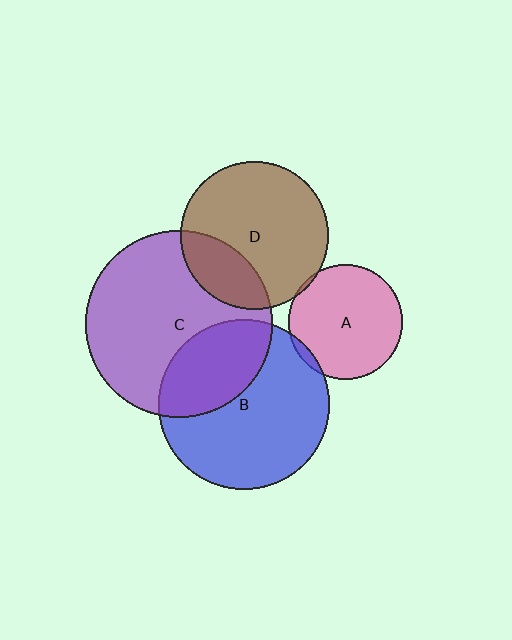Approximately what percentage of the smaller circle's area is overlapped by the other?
Approximately 5%.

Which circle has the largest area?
Circle C (purple).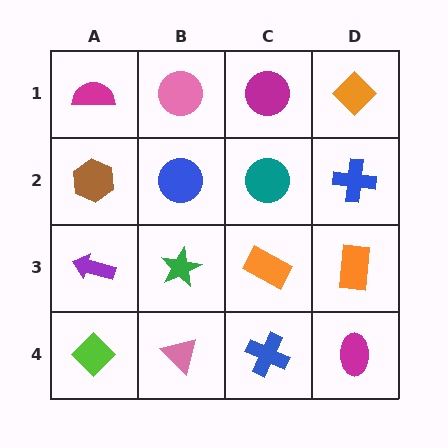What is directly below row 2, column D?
An orange rectangle.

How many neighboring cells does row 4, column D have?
2.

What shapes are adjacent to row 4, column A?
A purple arrow (row 3, column A), a pink triangle (row 4, column B).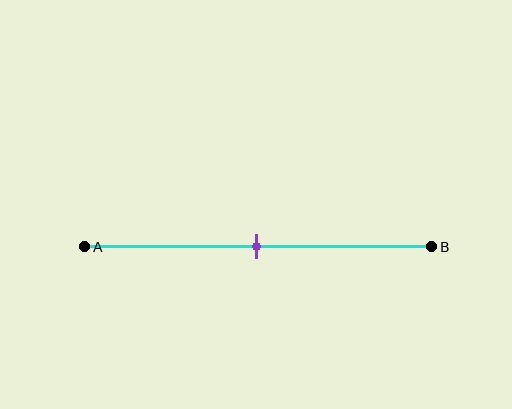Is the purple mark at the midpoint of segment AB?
Yes, the mark is approximately at the midpoint.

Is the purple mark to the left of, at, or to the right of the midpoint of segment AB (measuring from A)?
The purple mark is approximately at the midpoint of segment AB.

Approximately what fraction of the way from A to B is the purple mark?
The purple mark is approximately 50% of the way from A to B.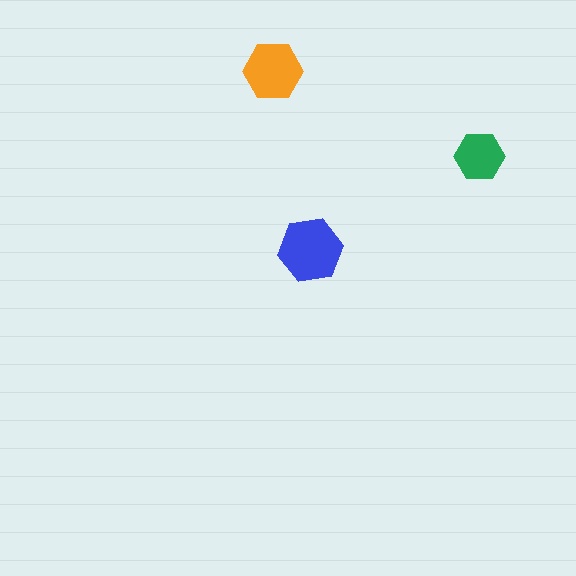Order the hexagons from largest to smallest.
the blue one, the orange one, the green one.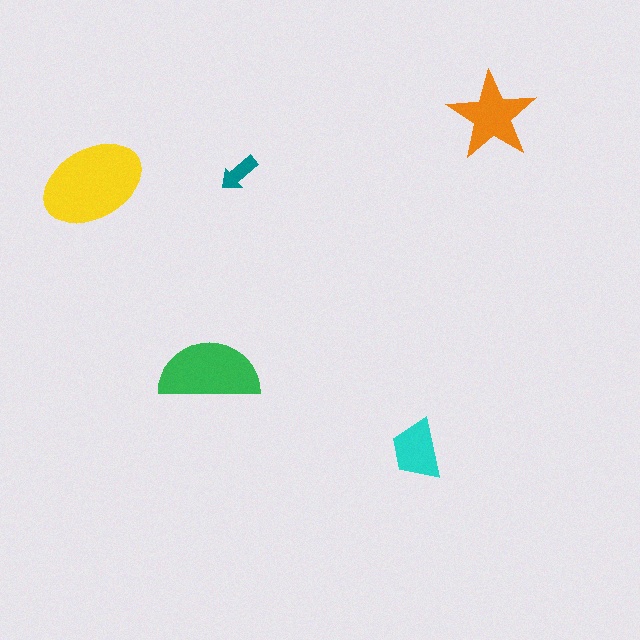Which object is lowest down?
The cyan trapezoid is bottommost.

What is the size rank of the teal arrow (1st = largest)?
5th.